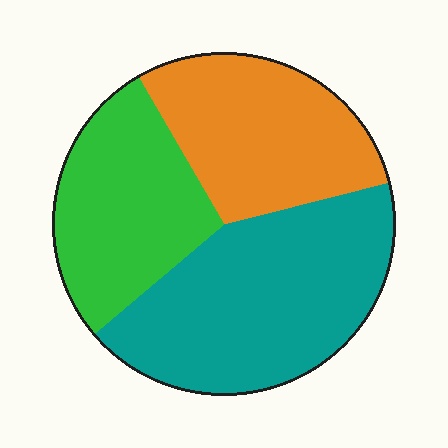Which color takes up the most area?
Teal, at roughly 45%.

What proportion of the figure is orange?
Orange covers about 30% of the figure.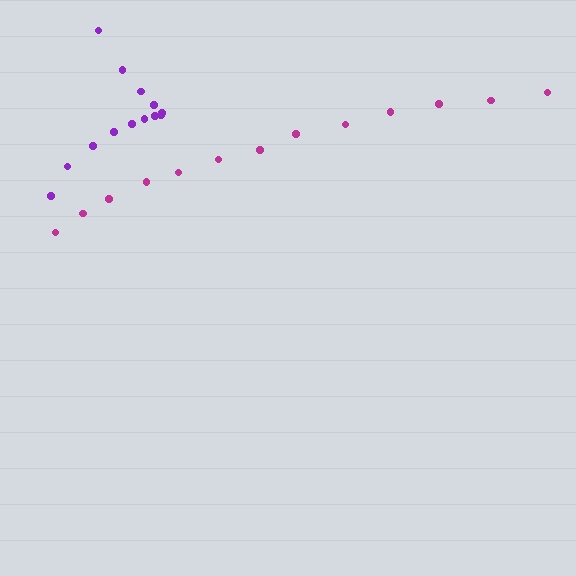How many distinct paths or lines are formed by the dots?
There are 2 distinct paths.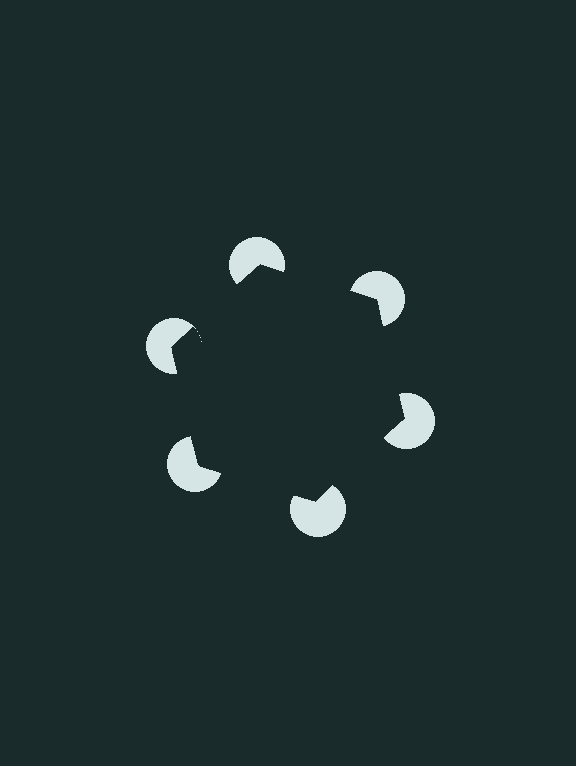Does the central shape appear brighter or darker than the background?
It typically appears slightly darker than the background, even though no actual brightness change is drawn.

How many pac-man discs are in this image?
There are 6 — one at each vertex of the illusory hexagon.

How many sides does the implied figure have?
6 sides.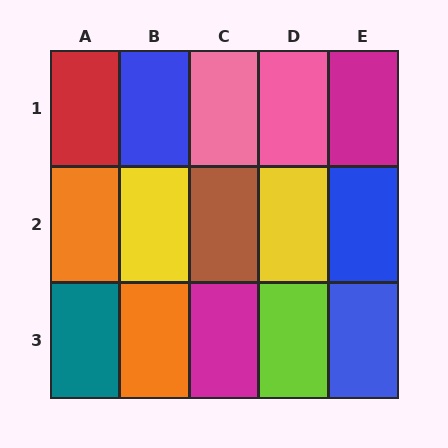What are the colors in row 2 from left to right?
Orange, yellow, brown, yellow, blue.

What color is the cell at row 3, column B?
Orange.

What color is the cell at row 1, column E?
Magenta.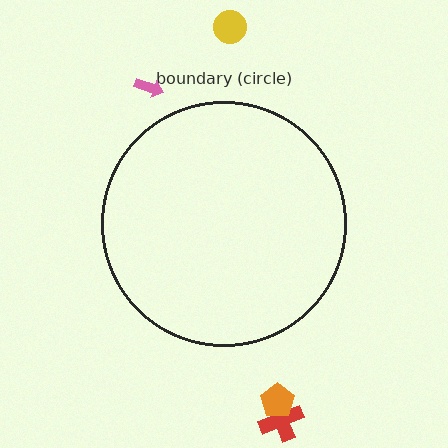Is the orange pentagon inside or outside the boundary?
Outside.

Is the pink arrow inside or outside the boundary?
Outside.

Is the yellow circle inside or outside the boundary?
Outside.